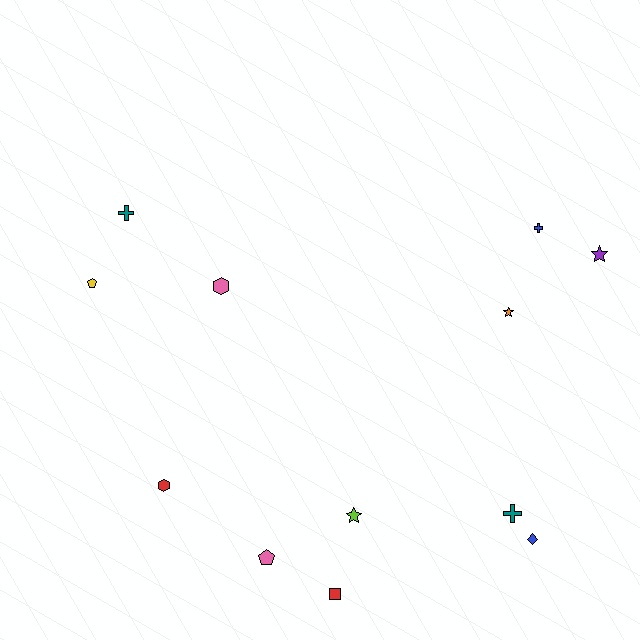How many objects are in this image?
There are 12 objects.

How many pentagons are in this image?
There are 2 pentagons.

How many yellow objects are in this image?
There is 1 yellow object.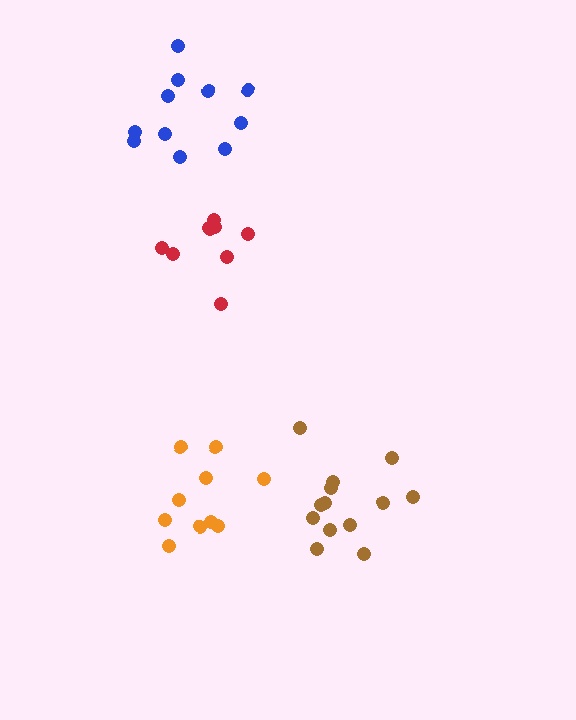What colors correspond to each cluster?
The clusters are colored: blue, red, orange, brown.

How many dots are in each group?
Group 1: 11 dots, Group 2: 9 dots, Group 3: 10 dots, Group 4: 13 dots (43 total).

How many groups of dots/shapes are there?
There are 4 groups.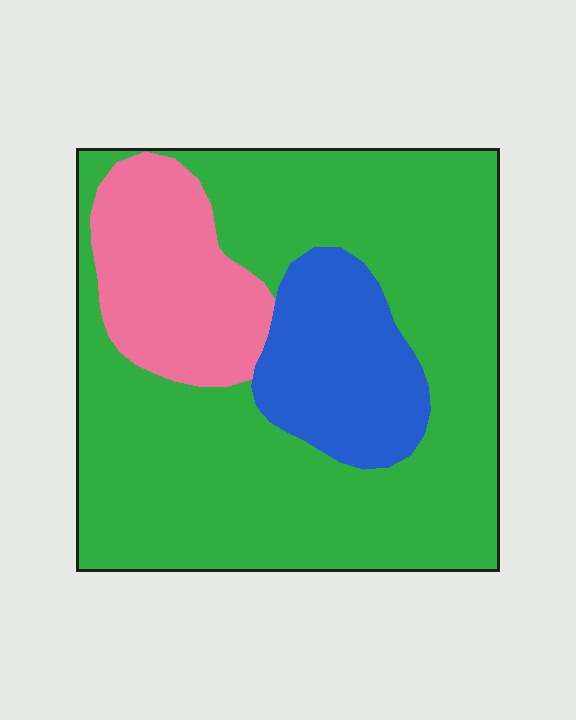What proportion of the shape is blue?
Blue covers roughly 15% of the shape.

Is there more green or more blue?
Green.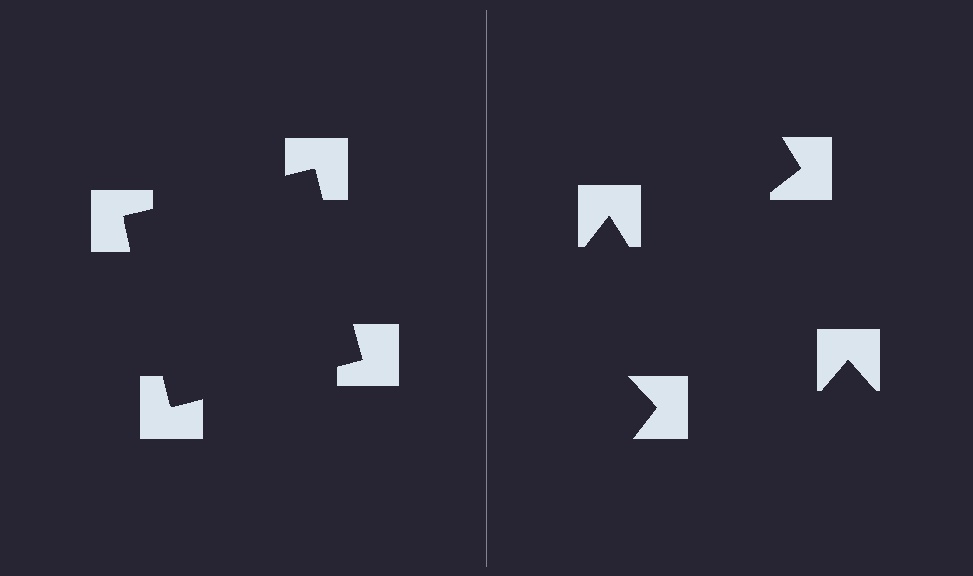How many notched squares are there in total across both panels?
8 — 4 on each side.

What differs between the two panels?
The notched squares are positioned identically on both sides; only the wedge orientations differ. On the left they align to a square; on the right they are misaligned.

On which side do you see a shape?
An illusory square appears on the left side. On the right side the wedge cuts are rotated, so no coherent shape forms.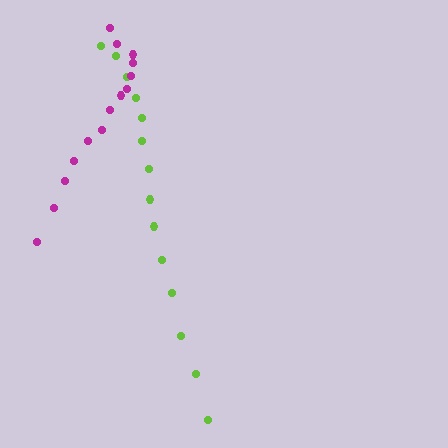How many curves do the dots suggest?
There are 2 distinct paths.